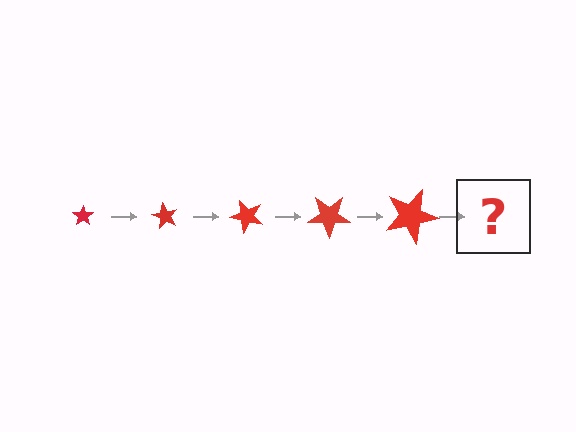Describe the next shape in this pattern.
It should be a star, larger than the previous one and rotated 300 degrees from the start.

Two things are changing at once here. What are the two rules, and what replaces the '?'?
The two rules are that the star grows larger each step and it rotates 60 degrees each step. The '?' should be a star, larger than the previous one and rotated 300 degrees from the start.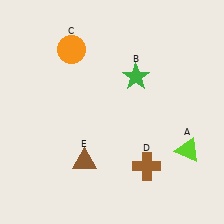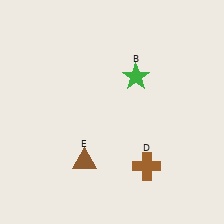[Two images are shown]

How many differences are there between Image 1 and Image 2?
There are 2 differences between the two images.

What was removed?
The lime triangle (A), the orange circle (C) were removed in Image 2.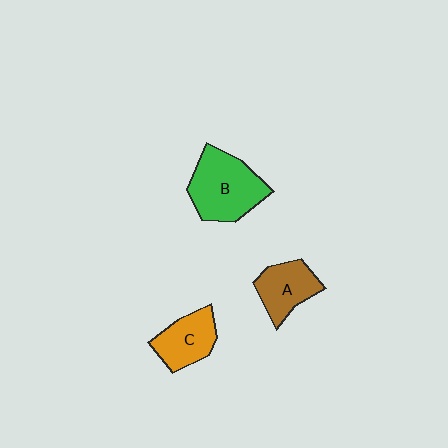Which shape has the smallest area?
Shape A (brown).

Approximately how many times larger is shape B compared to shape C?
Approximately 1.5 times.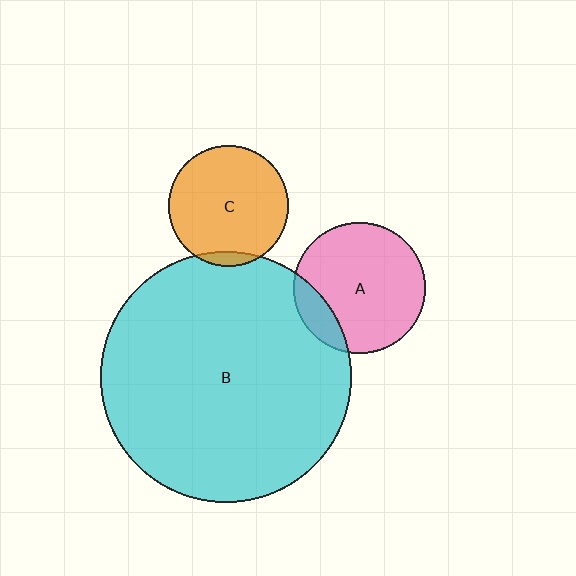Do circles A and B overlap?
Yes.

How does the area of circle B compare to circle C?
Approximately 4.4 times.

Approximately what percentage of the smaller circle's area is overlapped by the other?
Approximately 15%.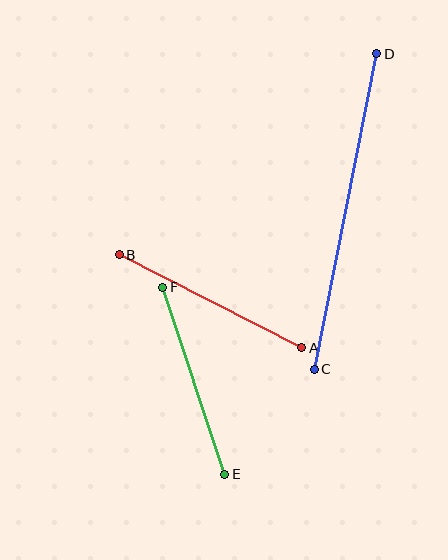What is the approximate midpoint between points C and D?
The midpoint is at approximately (345, 212) pixels.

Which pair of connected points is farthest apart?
Points C and D are farthest apart.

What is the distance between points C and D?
The distance is approximately 322 pixels.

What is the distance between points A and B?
The distance is approximately 205 pixels.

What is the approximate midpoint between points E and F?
The midpoint is at approximately (194, 381) pixels.